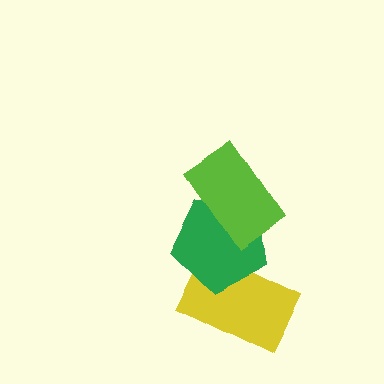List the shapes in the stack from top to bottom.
From top to bottom: the lime rectangle, the green pentagon, the yellow rectangle.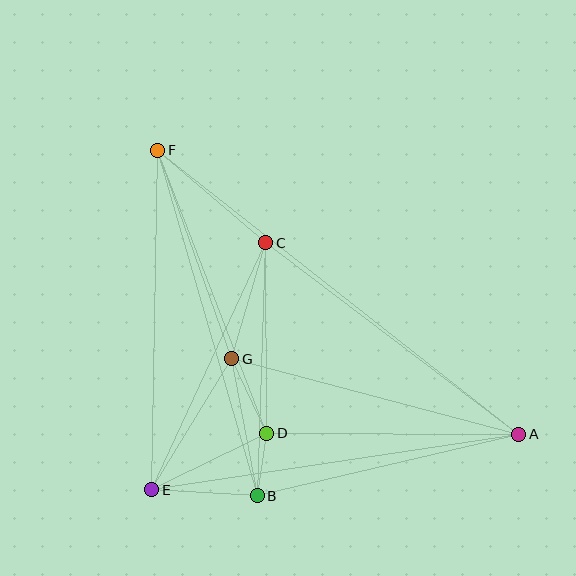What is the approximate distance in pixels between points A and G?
The distance between A and G is approximately 297 pixels.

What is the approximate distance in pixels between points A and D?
The distance between A and D is approximately 252 pixels.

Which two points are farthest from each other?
Points A and F are farthest from each other.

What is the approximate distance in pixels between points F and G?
The distance between F and G is approximately 221 pixels.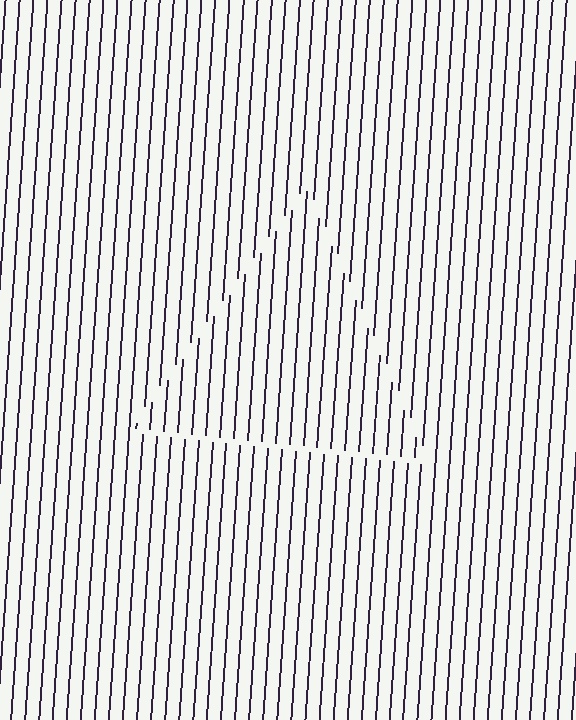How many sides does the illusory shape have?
3 sides — the line-ends trace a triangle.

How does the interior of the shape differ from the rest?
The interior of the shape contains the same grating, shifted by half a period — the contour is defined by the phase discontinuity where line-ends from the inner and outer gratings abut.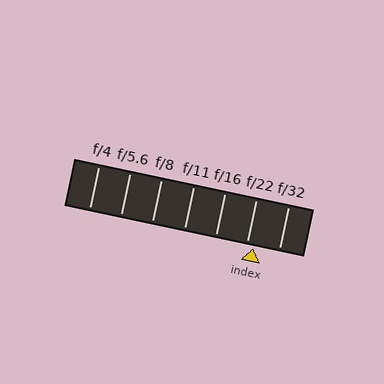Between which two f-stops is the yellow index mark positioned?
The index mark is between f/22 and f/32.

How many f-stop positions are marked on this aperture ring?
There are 7 f-stop positions marked.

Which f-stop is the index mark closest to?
The index mark is closest to f/22.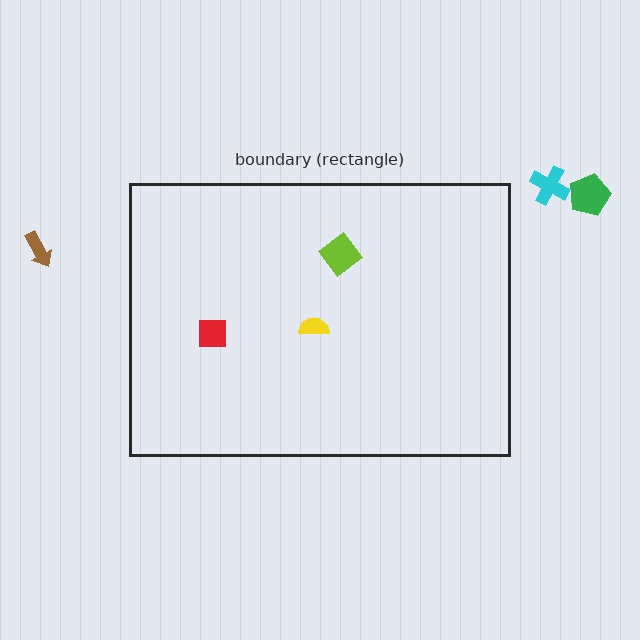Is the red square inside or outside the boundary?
Inside.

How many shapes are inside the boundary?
3 inside, 3 outside.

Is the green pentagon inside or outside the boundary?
Outside.